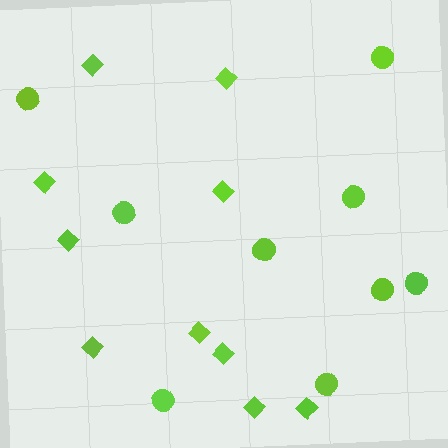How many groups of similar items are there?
There are 2 groups: one group of circles (9) and one group of diamonds (10).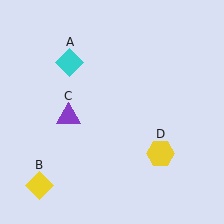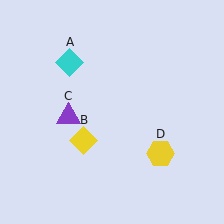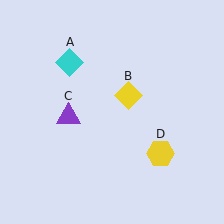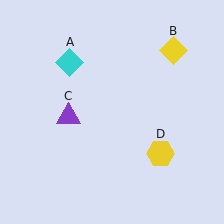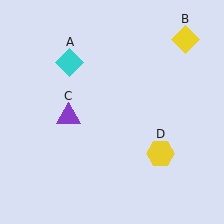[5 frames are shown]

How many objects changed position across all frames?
1 object changed position: yellow diamond (object B).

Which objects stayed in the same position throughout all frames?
Cyan diamond (object A) and purple triangle (object C) and yellow hexagon (object D) remained stationary.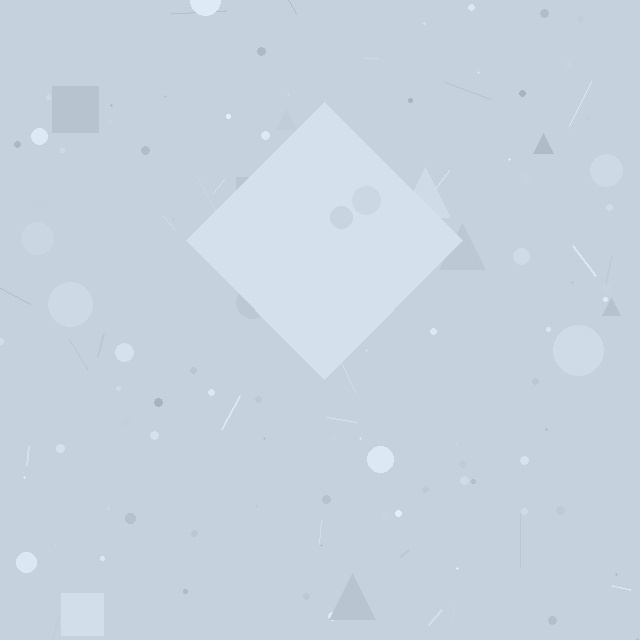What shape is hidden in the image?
A diamond is hidden in the image.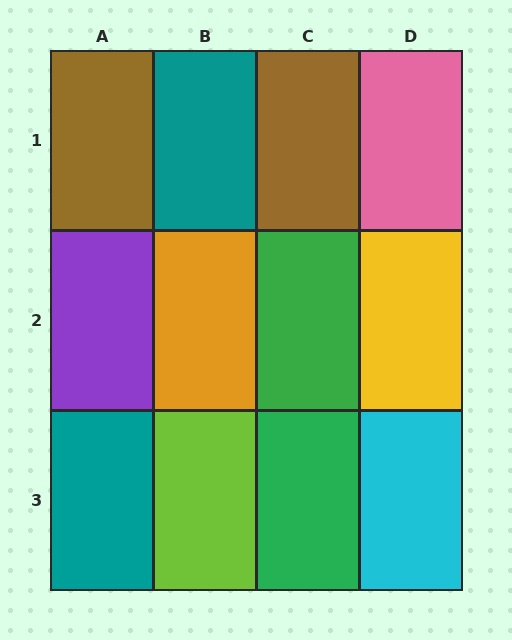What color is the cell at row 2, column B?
Orange.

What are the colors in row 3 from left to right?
Teal, lime, green, cyan.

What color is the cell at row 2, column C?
Green.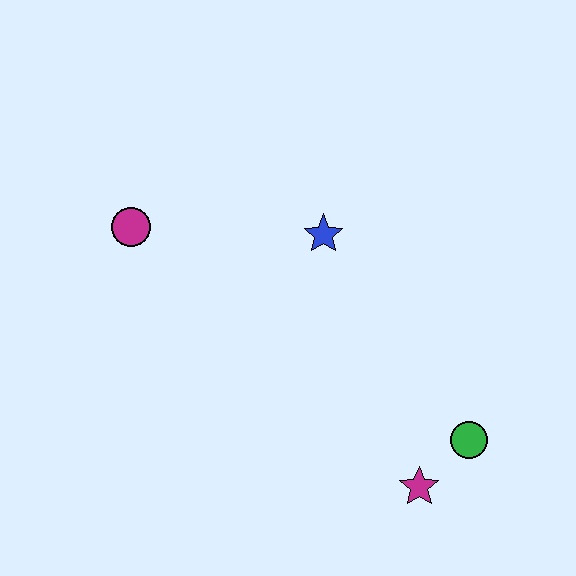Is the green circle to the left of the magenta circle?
No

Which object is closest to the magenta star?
The green circle is closest to the magenta star.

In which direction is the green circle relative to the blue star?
The green circle is below the blue star.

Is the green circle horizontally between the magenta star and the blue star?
No